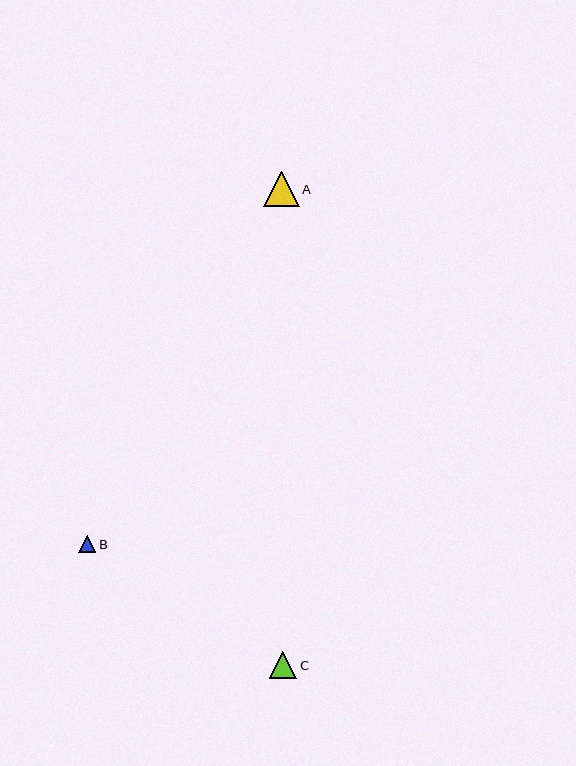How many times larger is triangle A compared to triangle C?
Triangle A is approximately 1.3 times the size of triangle C.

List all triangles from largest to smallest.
From largest to smallest: A, C, B.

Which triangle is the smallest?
Triangle B is the smallest with a size of approximately 17 pixels.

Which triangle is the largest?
Triangle A is the largest with a size of approximately 35 pixels.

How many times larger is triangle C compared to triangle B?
Triangle C is approximately 1.6 times the size of triangle B.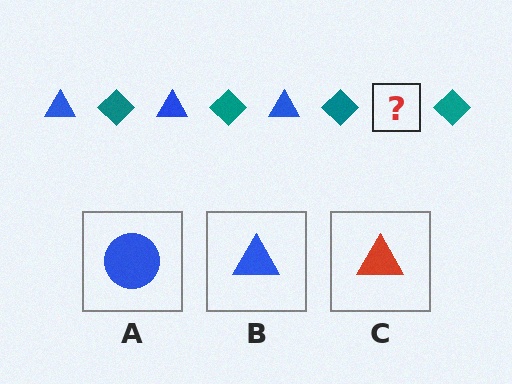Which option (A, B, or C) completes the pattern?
B.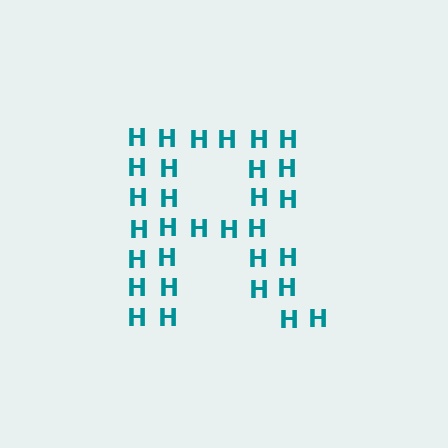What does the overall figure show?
The overall figure shows the letter R.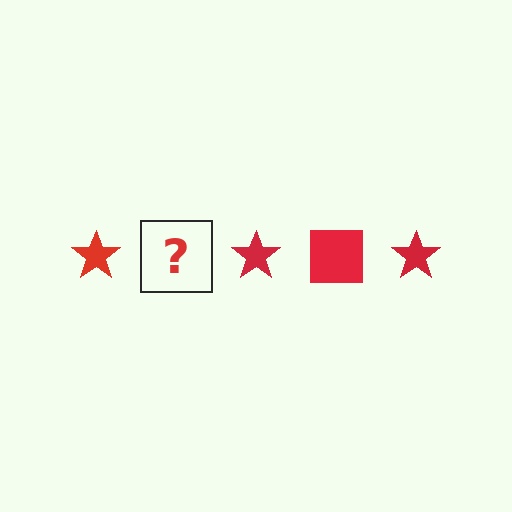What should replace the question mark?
The question mark should be replaced with a red square.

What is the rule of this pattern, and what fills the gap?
The rule is that the pattern cycles through star, square shapes in red. The gap should be filled with a red square.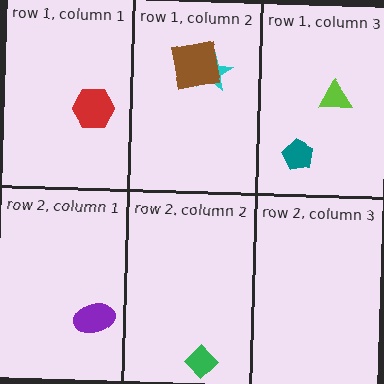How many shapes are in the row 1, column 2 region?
2.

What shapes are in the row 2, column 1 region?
The purple ellipse.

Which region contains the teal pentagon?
The row 1, column 3 region.